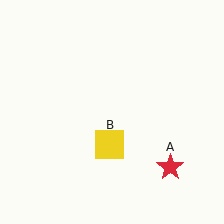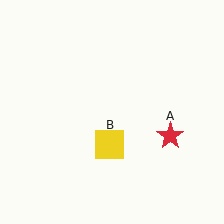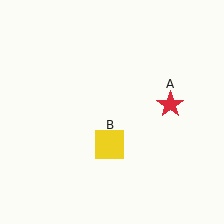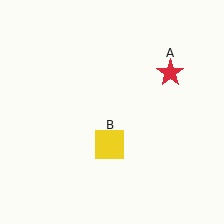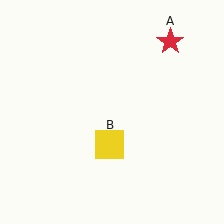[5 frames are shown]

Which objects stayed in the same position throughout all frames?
Yellow square (object B) remained stationary.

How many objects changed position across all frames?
1 object changed position: red star (object A).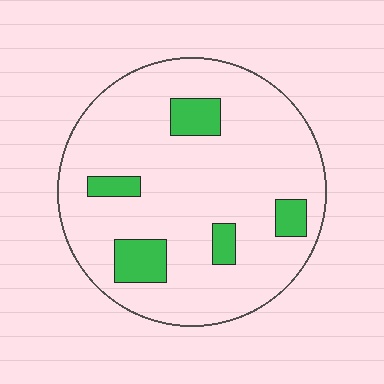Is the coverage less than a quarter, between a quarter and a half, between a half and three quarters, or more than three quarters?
Less than a quarter.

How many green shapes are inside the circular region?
5.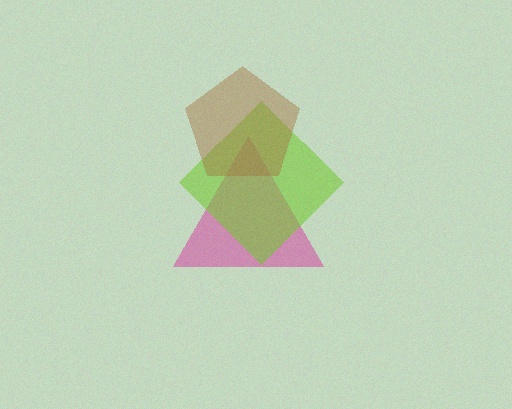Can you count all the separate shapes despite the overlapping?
Yes, there are 3 separate shapes.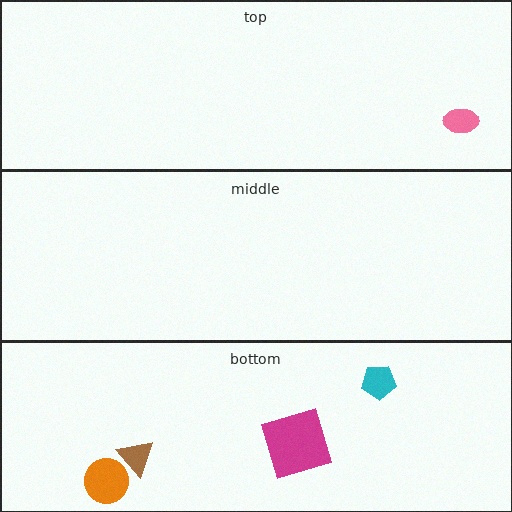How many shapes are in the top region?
1.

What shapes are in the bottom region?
The magenta square, the cyan pentagon, the brown triangle, the orange circle.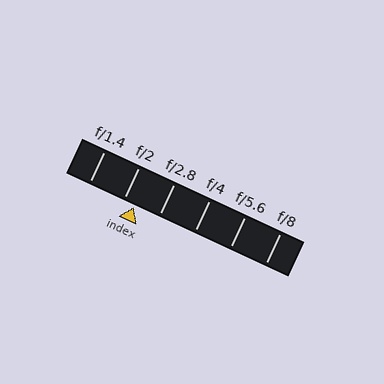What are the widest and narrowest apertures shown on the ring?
The widest aperture shown is f/1.4 and the narrowest is f/8.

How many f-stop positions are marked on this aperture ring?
There are 6 f-stop positions marked.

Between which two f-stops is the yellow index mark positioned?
The index mark is between f/2 and f/2.8.